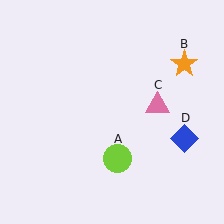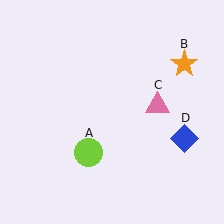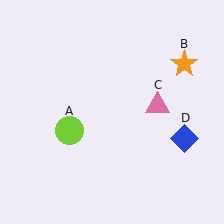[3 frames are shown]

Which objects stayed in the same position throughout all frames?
Orange star (object B) and pink triangle (object C) and blue diamond (object D) remained stationary.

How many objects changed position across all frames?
1 object changed position: lime circle (object A).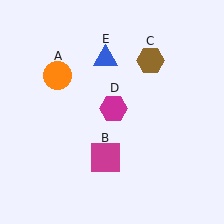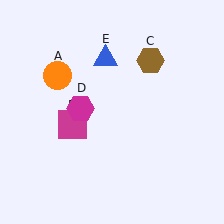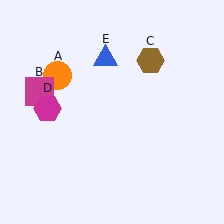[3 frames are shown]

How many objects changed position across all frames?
2 objects changed position: magenta square (object B), magenta hexagon (object D).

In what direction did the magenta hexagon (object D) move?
The magenta hexagon (object D) moved left.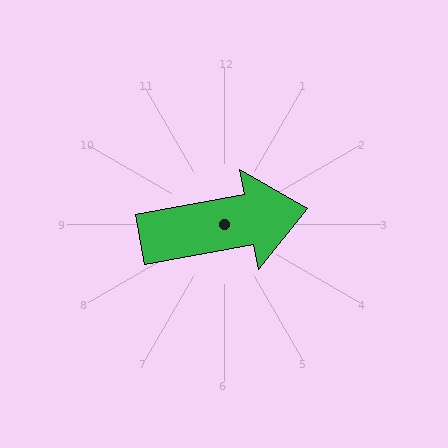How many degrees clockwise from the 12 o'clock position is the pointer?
Approximately 80 degrees.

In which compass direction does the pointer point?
East.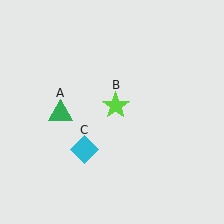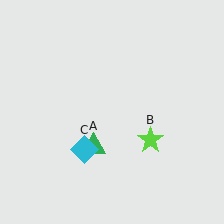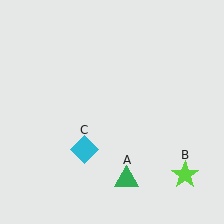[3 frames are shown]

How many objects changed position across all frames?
2 objects changed position: green triangle (object A), lime star (object B).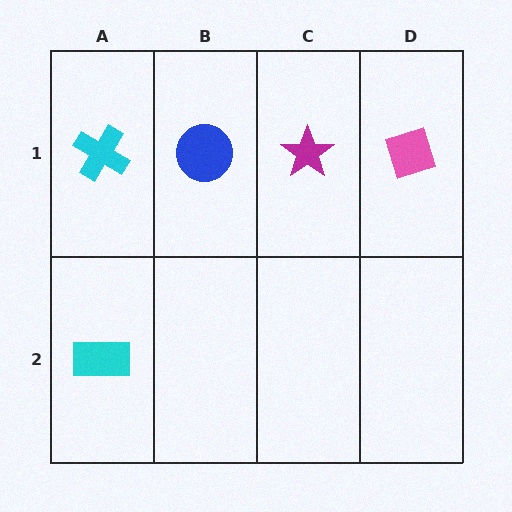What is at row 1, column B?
A blue circle.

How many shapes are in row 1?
4 shapes.